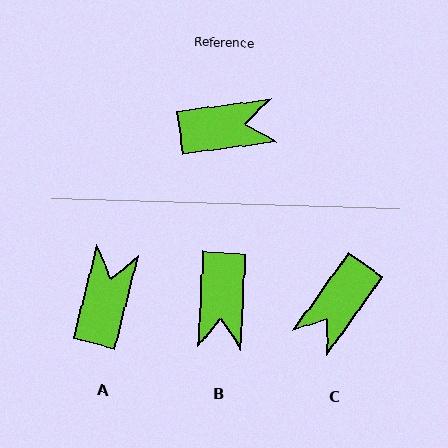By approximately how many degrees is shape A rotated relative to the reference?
Approximately 68 degrees counter-clockwise.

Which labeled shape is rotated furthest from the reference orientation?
C, about 133 degrees away.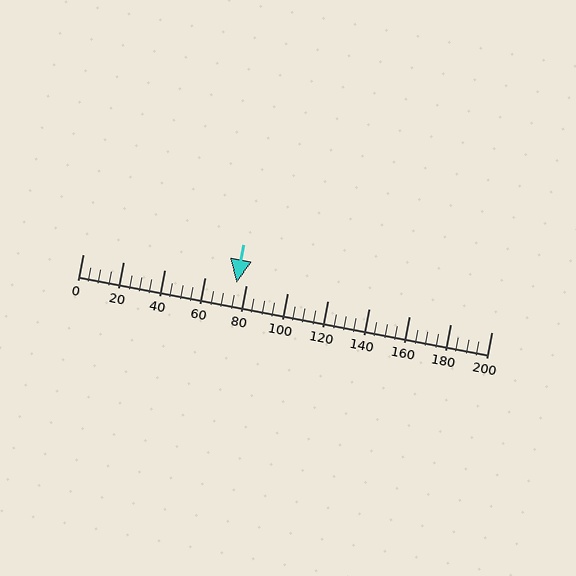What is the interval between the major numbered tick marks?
The major tick marks are spaced 20 units apart.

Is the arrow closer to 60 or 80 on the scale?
The arrow is closer to 80.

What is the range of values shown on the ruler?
The ruler shows values from 0 to 200.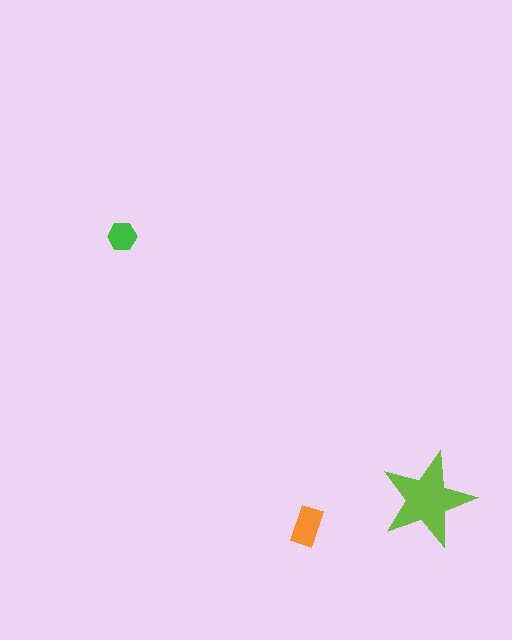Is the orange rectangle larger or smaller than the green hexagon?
Larger.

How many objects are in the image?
There are 3 objects in the image.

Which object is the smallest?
The green hexagon.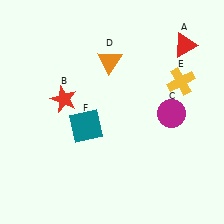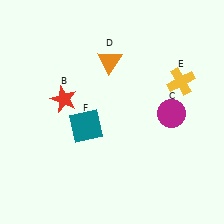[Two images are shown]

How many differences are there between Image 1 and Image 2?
There is 1 difference between the two images.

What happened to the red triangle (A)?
The red triangle (A) was removed in Image 2. It was in the top-right area of Image 1.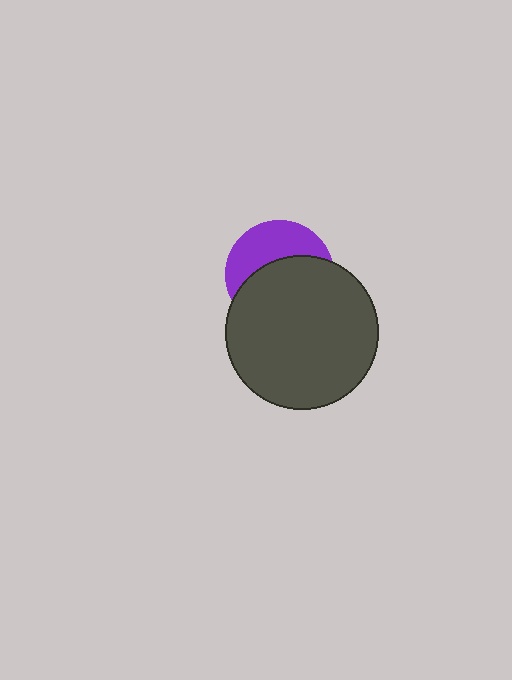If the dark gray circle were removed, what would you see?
You would see the complete purple circle.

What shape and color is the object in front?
The object in front is a dark gray circle.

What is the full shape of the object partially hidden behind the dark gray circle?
The partially hidden object is a purple circle.